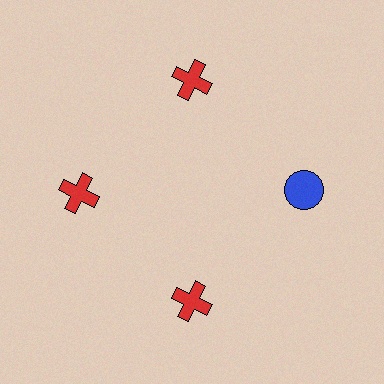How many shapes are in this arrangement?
There are 4 shapes arranged in a ring pattern.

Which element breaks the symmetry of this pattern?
The blue circle at roughly the 3 o'clock position breaks the symmetry. All other shapes are red crosses.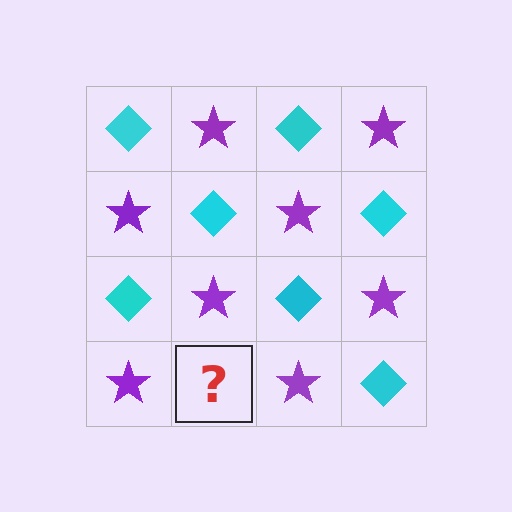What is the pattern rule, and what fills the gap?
The rule is that it alternates cyan diamond and purple star in a checkerboard pattern. The gap should be filled with a cyan diamond.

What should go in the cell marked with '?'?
The missing cell should contain a cyan diamond.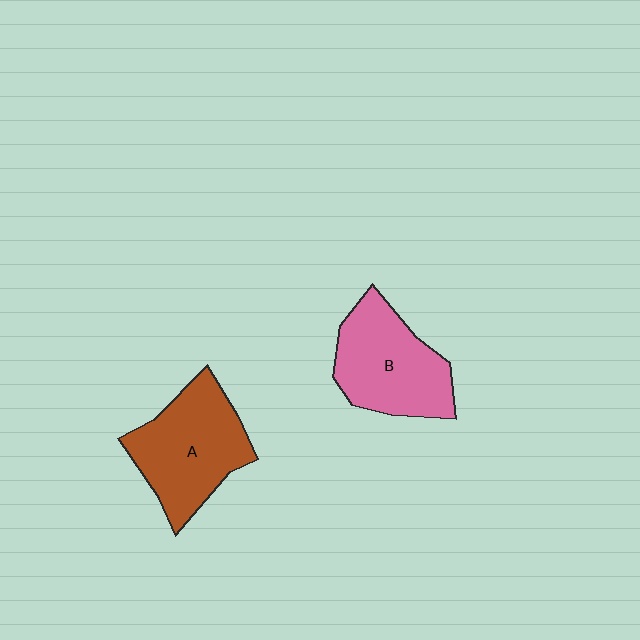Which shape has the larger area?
Shape A (brown).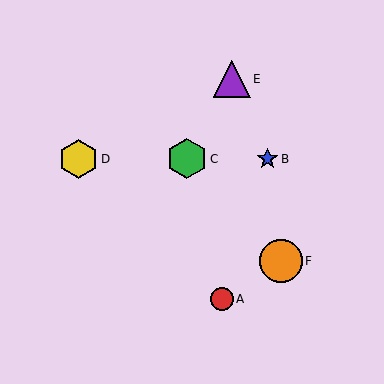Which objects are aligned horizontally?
Objects B, C, D are aligned horizontally.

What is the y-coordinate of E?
Object E is at y≈79.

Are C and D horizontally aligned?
Yes, both are at y≈159.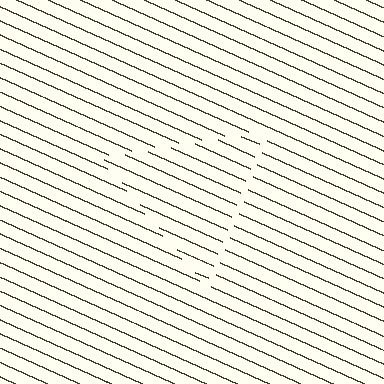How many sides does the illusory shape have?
3 sides — the line-ends trace a triangle.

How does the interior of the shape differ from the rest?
The interior of the shape contains the same grating, shifted by half a period — the contour is defined by the phase discontinuity where line-ends from the inner and outer gratings abut.